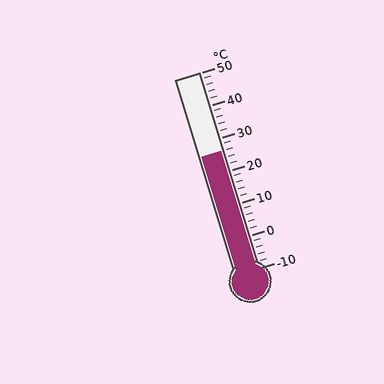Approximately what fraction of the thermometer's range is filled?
The thermometer is filled to approximately 60% of its range.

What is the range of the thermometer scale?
The thermometer scale ranges from -10°C to 50°C.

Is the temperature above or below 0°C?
The temperature is above 0°C.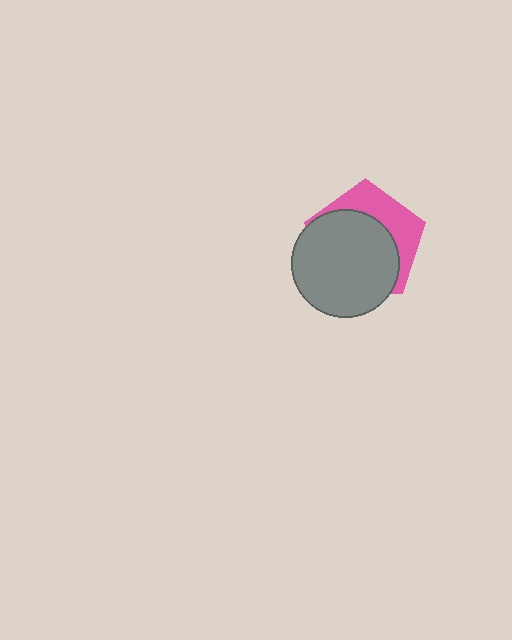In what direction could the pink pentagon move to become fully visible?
The pink pentagon could move toward the upper-right. That would shift it out from behind the gray circle entirely.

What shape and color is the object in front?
The object in front is a gray circle.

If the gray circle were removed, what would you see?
You would see the complete pink pentagon.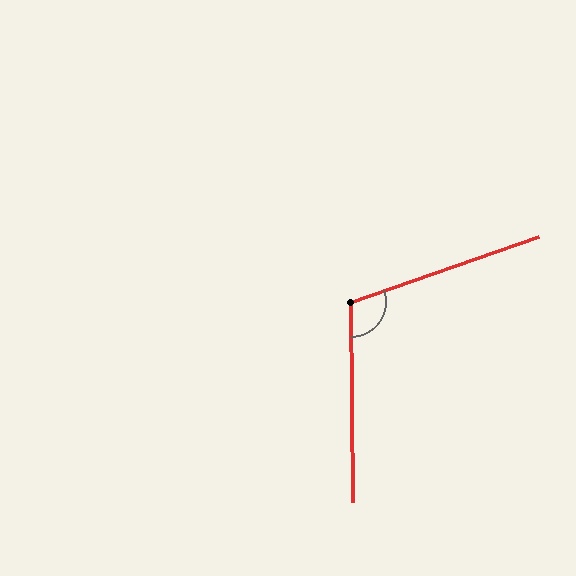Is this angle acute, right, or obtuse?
It is obtuse.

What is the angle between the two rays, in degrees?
Approximately 109 degrees.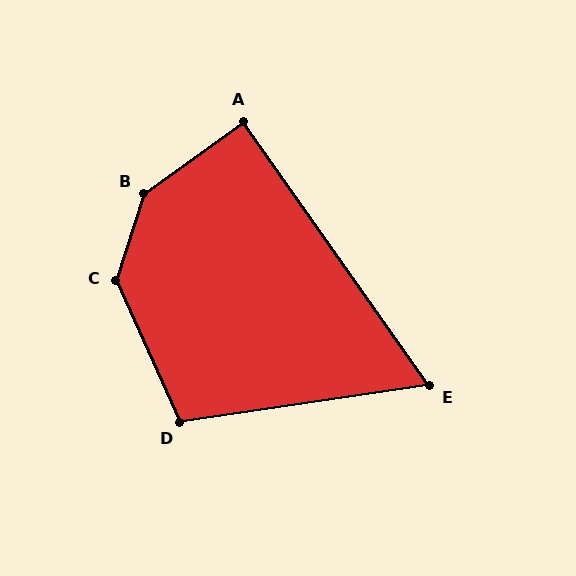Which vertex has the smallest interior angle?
E, at approximately 63 degrees.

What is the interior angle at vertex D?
Approximately 106 degrees (obtuse).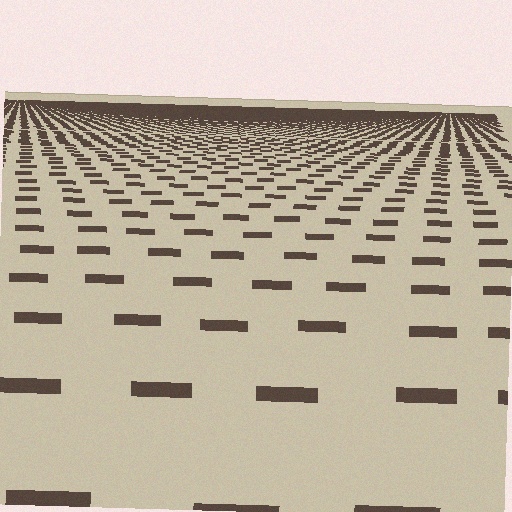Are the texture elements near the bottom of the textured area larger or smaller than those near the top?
Larger. Near the bottom, elements are closer to the viewer and appear at a bigger on-screen size.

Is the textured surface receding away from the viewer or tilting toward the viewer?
The surface is receding away from the viewer. Texture elements get smaller and denser toward the top.